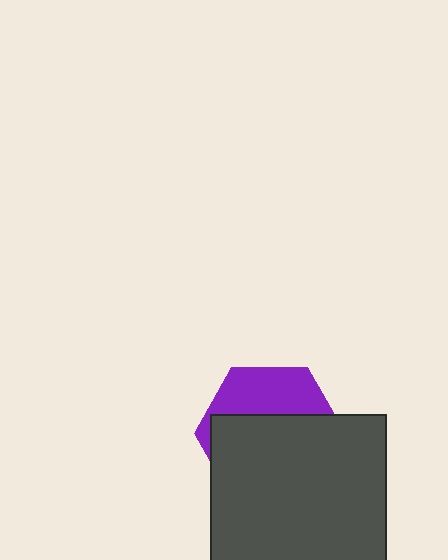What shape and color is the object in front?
The object in front is a dark gray square.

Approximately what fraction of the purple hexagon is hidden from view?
Roughly 66% of the purple hexagon is hidden behind the dark gray square.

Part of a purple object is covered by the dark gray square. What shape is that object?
It is a hexagon.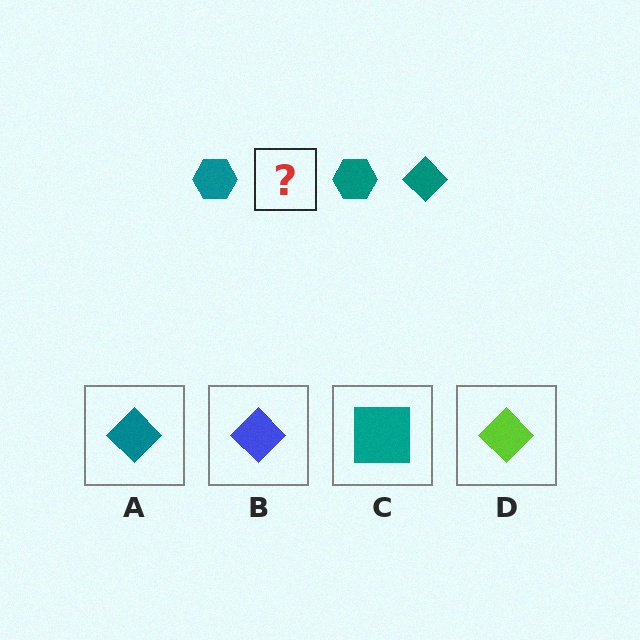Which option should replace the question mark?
Option A.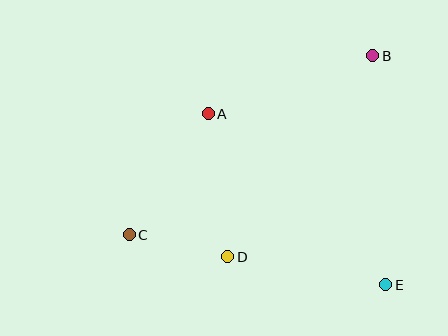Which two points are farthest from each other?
Points B and C are farthest from each other.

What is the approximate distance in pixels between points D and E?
The distance between D and E is approximately 161 pixels.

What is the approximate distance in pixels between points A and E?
The distance between A and E is approximately 246 pixels.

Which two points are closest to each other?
Points C and D are closest to each other.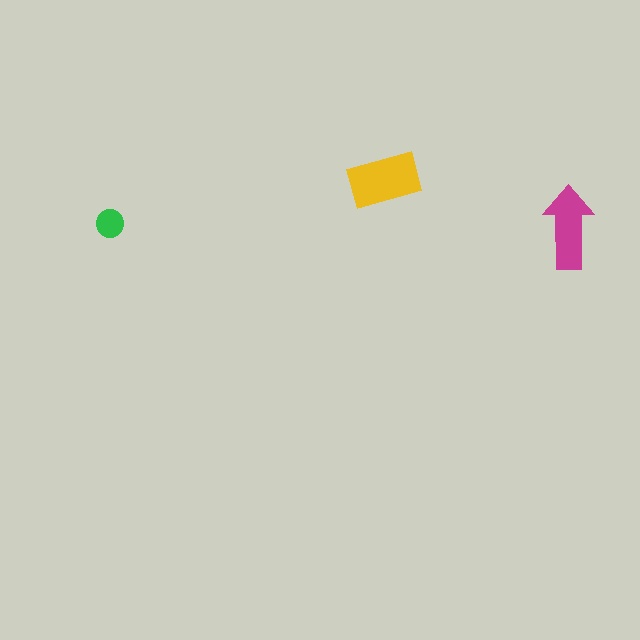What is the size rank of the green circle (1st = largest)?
3rd.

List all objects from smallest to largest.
The green circle, the magenta arrow, the yellow rectangle.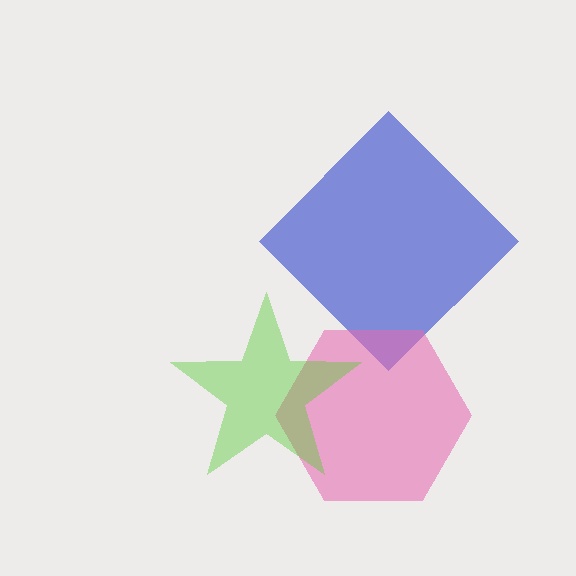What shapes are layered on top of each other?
The layered shapes are: a blue diamond, a pink hexagon, a lime star.